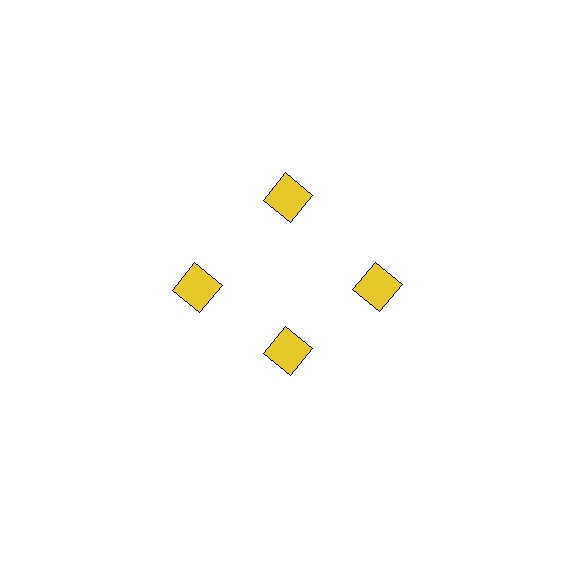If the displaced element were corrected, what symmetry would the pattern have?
It would have 4-fold rotational symmetry — the pattern would map onto itself every 90 degrees.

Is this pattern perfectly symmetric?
No. The 4 yellow squares are arranged in a ring, but one element near the 6 o'clock position is pulled inward toward the center, breaking the 4-fold rotational symmetry.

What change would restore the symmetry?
The symmetry would be restored by moving it outward, back onto the ring so that all 4 squares sit at equal angles and equal distance from the center.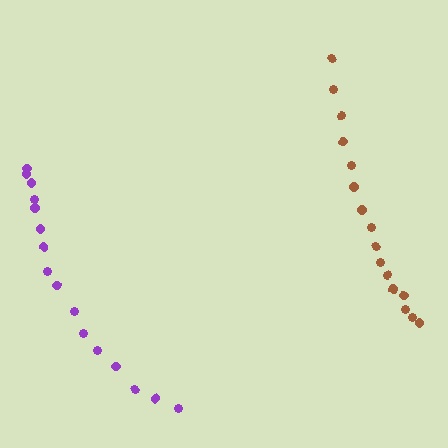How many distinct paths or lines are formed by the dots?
There are 2 distinct paths.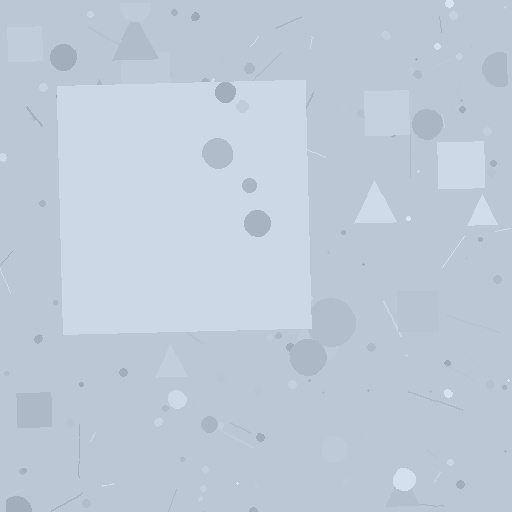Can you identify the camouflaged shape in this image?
The camouflaged shape is a square.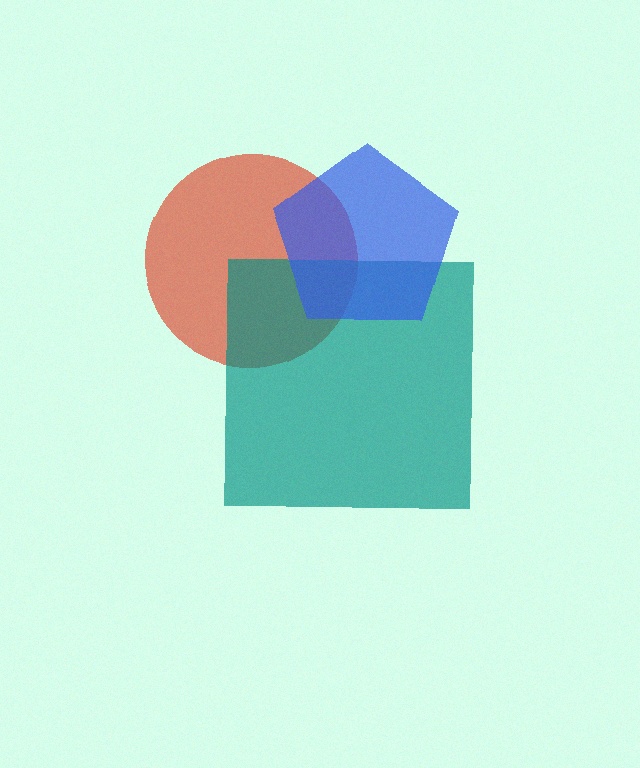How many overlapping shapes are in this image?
There are 3 overlapping shapes in the image.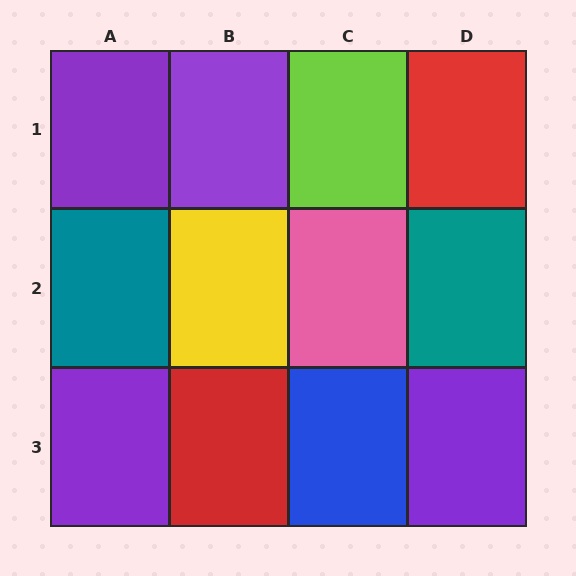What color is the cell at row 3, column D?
Purple.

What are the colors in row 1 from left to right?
Purple, purple, lime, red.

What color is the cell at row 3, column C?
Blue.